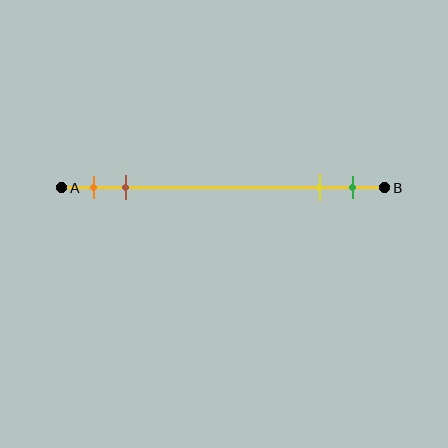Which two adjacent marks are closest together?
The yellow and green marks are the closest adjacent pair.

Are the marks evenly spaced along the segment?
No, the marks are not evenly spaced.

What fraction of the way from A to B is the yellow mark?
The yellow mark is approximately 80% (0.8) of the way from A to B.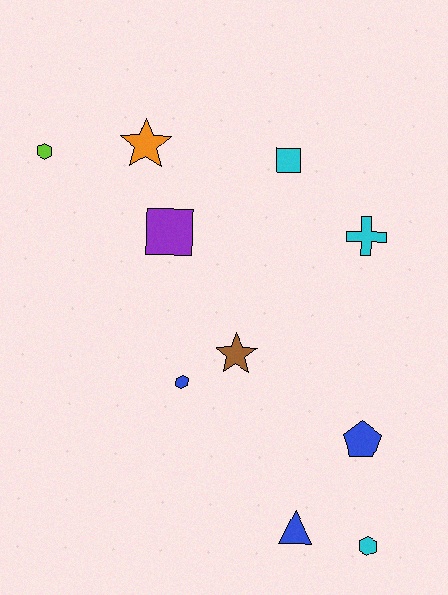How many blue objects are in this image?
There are 3 blue objects.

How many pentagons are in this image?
There is 1 pentagon.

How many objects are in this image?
There are 10 objects.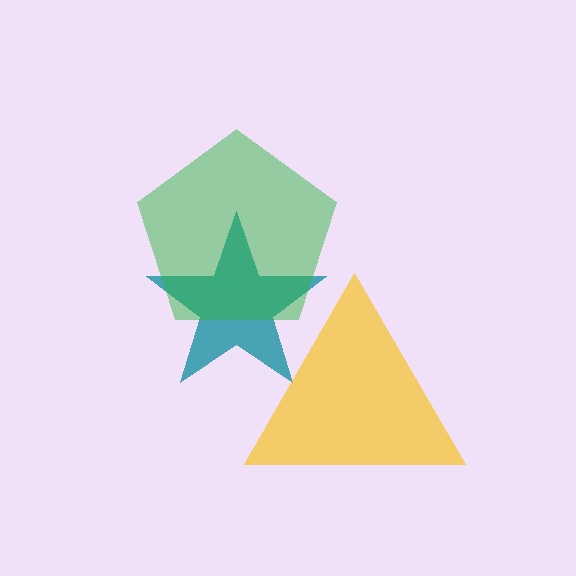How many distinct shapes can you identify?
There are 3 distinct shapes: a teal star, a green pentagon, a yellow triangle.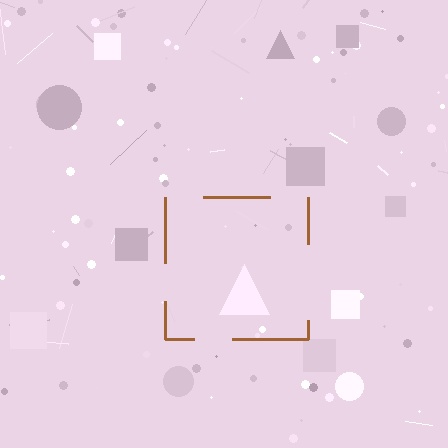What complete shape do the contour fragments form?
The contour fragments form a square.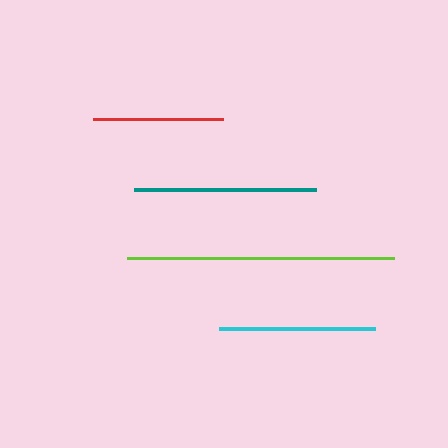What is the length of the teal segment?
The teal segment is approximately 181 pixels long.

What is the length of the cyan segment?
The cyan segment is approximately 156 pixels long.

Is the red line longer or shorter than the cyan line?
The cyan line is longer than the red line.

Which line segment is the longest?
The lime line is the longest at approximately 267 pixels.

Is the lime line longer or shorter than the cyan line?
The lime line is longer than the cyan line.